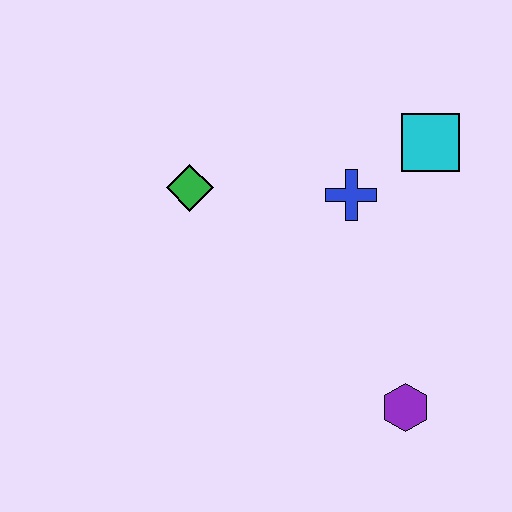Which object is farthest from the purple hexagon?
The green diamond is farthest from the purple hexagon.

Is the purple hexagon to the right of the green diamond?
Yes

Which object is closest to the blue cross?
The cyan square is closest to the blue cross.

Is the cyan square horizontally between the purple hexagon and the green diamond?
No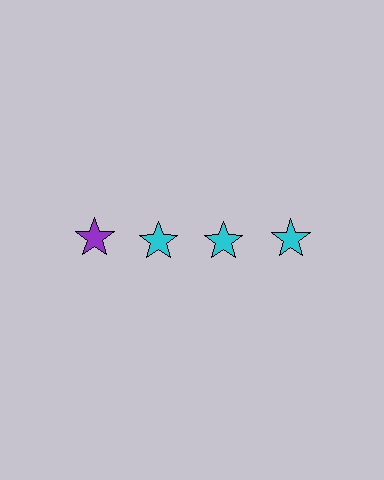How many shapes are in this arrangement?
There are 4 shapes arranged in a grid pattern.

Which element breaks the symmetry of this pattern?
The purple star in the top row, leftmost column breaks the symmetry. All other shapes are cyan stars.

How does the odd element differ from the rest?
It has a different color: purple instead of cyan.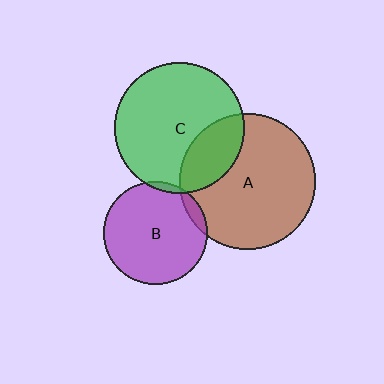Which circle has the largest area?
Circle A (brown).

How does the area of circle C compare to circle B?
Approximately 1.6 times.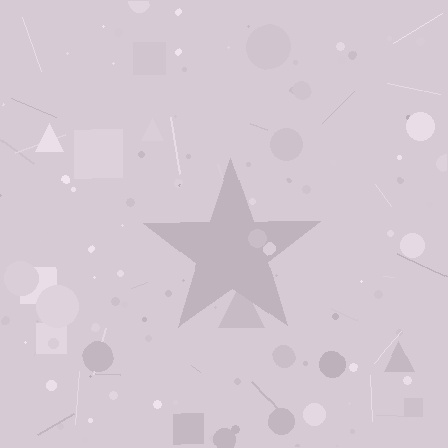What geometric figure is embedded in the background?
A star is embedded in the background.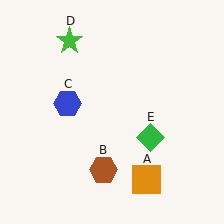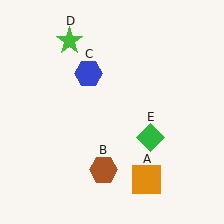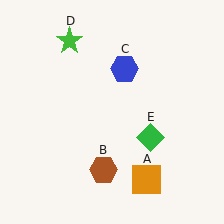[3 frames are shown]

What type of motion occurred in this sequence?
The blue hexagon (object C) rotated clockwise around the center of the scene.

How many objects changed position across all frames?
1 object changed position: blue hexagon (object C).